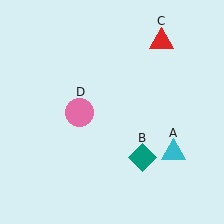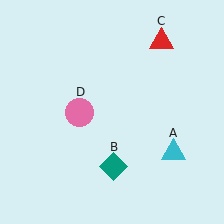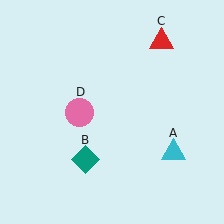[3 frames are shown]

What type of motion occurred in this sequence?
The teal diamond (object B) rotated clockwise around the center of the scene.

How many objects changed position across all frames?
1 object changed position: teal diamond (object B).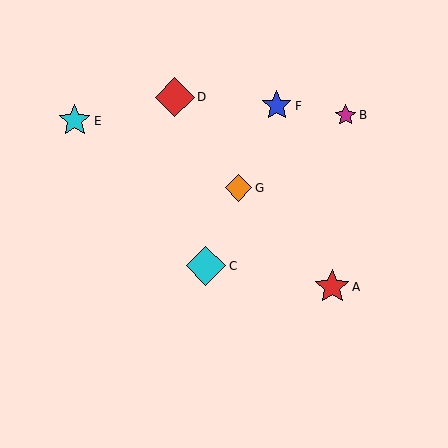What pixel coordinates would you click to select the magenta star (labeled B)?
Click at (346, 115) to select the magenta star B.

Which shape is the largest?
The cyan diamond (labeled C) is the largest.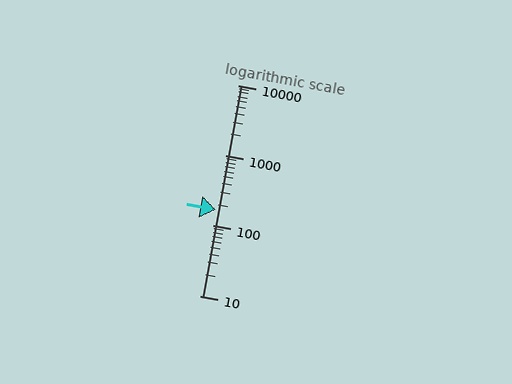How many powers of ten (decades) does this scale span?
The scale spans 3 decades, from 10 to 10000.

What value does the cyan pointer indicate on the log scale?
The pointer indicates approximately 170.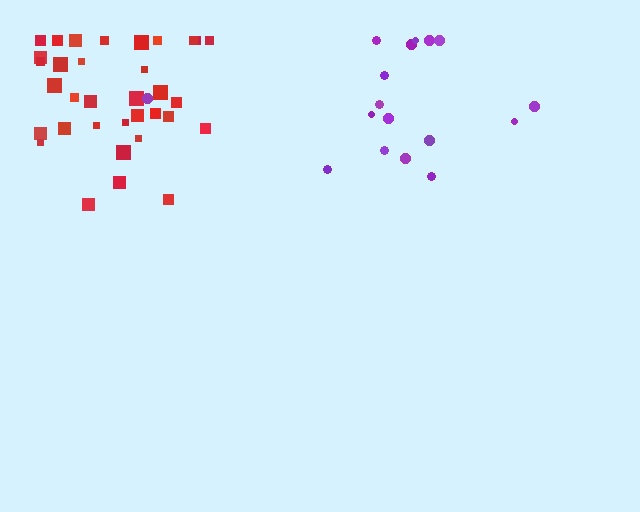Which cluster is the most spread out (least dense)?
Purple.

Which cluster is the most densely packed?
Red.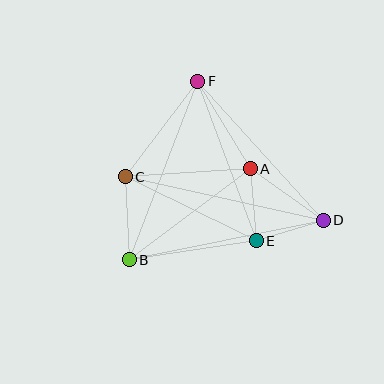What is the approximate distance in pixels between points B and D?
The distance between B and D is approximately 198 pixels.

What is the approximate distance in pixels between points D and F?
The distance between D and F is approximately 187 pixels.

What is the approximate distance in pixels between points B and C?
The distance between B and C is approximately 83 pixels.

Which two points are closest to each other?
Points D and E are closest to each other.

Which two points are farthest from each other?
Points C and D are farthest from each other.